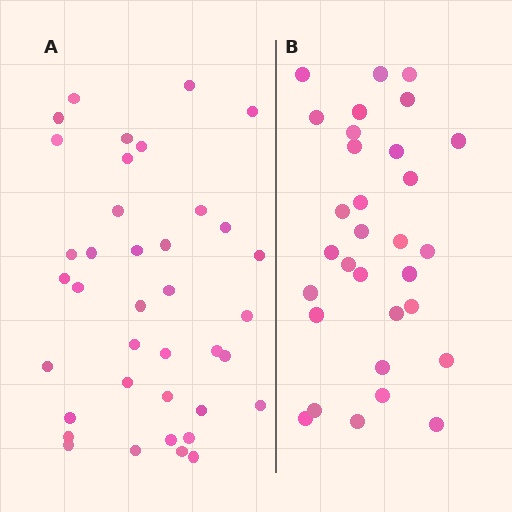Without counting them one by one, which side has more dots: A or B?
Region A (the left region) has more dots.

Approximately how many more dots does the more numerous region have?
Region A has roughly 8 or so more dots than region B.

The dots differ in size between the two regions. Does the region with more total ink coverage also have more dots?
No. Region B has more total ink coverage because its dots are larger, but region A actually contains more individual dots. Total area can be misleading — the number of items is what matters here.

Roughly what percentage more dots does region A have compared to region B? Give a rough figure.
About 25% more.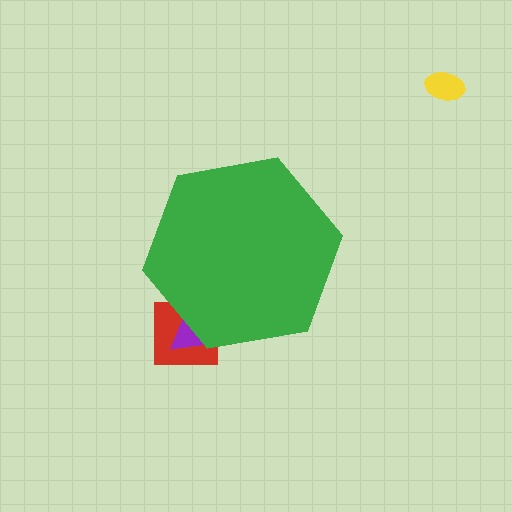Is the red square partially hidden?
Yes, the red square is partially hidden behind the green hexagon.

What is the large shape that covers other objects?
A green hexagon.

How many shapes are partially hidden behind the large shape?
2 shapes are partially hidden.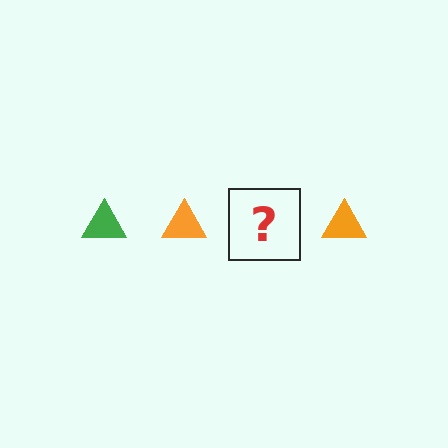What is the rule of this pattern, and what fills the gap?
The rule is that the pattern cycles through green, orange triangles. The gap should be filled with a green triangle.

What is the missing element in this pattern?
The missing element is a green triangle.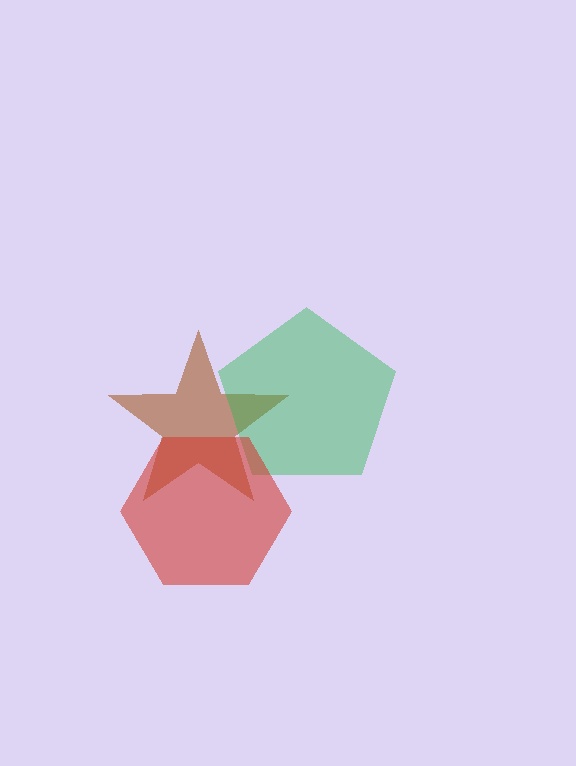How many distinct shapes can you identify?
There are 3 distinct shapes: a brown star, a green pentagon, a red hexagon.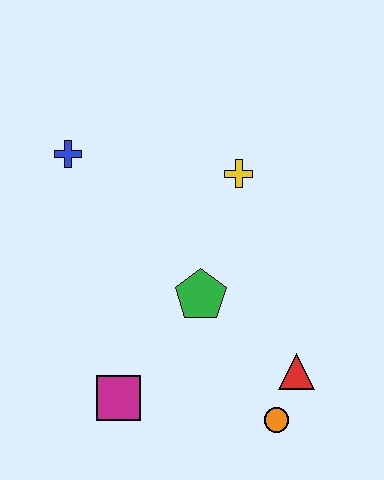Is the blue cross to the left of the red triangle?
Yes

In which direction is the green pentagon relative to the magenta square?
The green pentagon is above the magenta square.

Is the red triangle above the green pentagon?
No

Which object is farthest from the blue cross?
The orange circle is farthest from the blue cross.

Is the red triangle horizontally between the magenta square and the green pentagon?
No